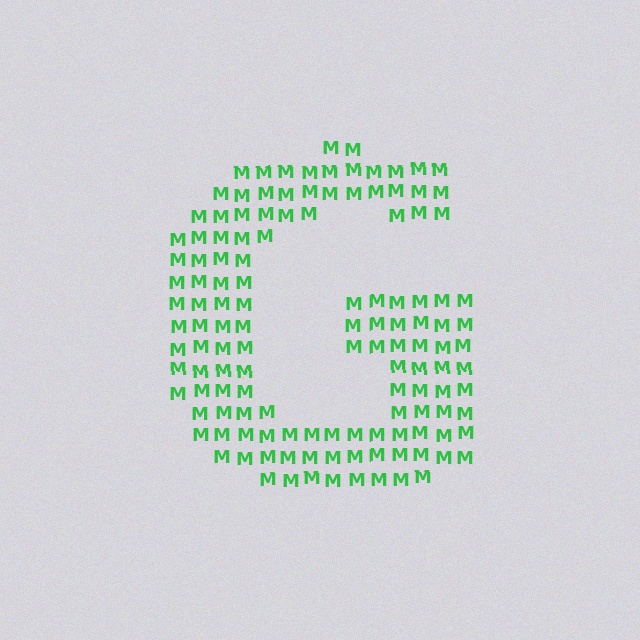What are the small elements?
The small elements are letter M's.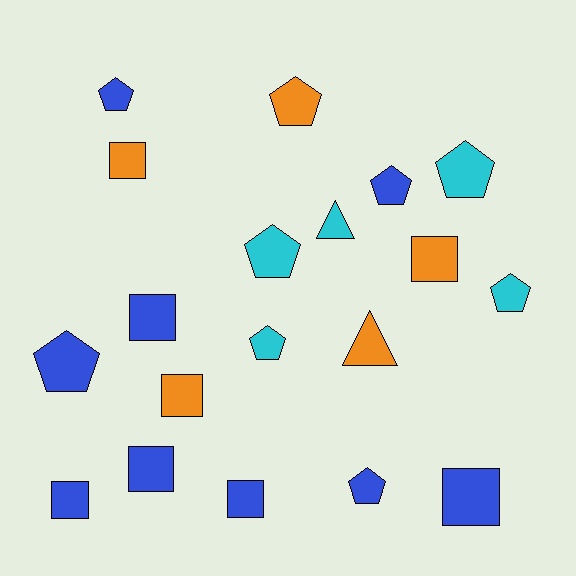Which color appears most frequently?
Blue, with 9 objects.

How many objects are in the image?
There are 19 objects.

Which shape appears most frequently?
Pentagon, with 9 objects.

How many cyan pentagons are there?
There are 4 cyan pentagons.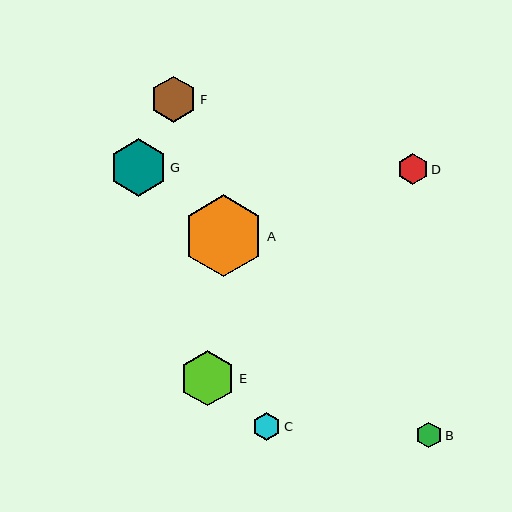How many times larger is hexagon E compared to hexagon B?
Hexagon E is approximately 2.2 times the size of hexagon B.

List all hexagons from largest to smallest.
From largest to smallest: A, G, E, F, D, C, B.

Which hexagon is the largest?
Hexagon A is the largest with a size of approximately 82 pixels.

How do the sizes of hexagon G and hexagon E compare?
Hexagon G and hexagon E are approximately the same size.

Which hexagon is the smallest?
Hexagon B is the smallest with a size of approximately 25 pixels.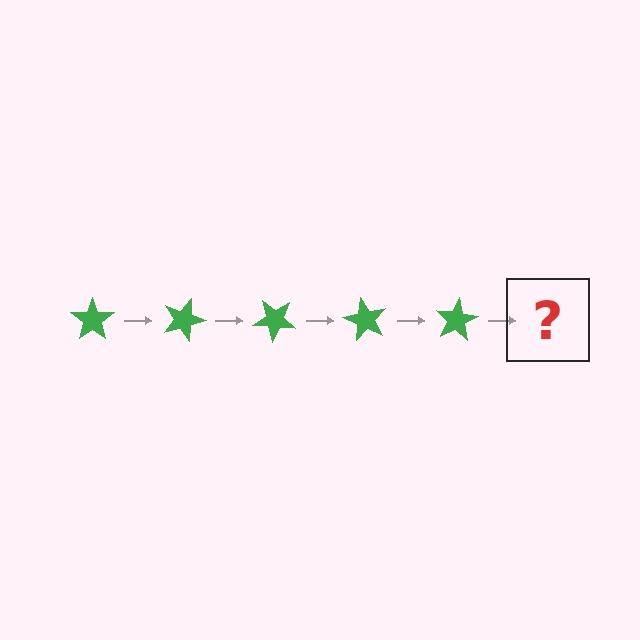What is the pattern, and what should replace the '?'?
The pattern is that the star rotates 20 degrees each step. The '?' should be a green star rotated 100 degrees.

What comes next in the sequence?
The next element should be a green star rotated 100 degrees.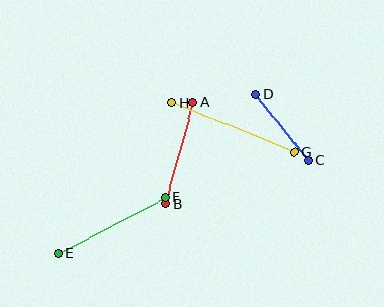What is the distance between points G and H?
The distance is approximately 132 pixels.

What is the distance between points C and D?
The distance is approximately 85 pixels.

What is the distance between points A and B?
The distance is approximately 106 pixels.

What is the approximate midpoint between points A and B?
The midpoint is at approximately (179, 153) pixels.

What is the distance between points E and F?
The distance is approximately 120 pixels.